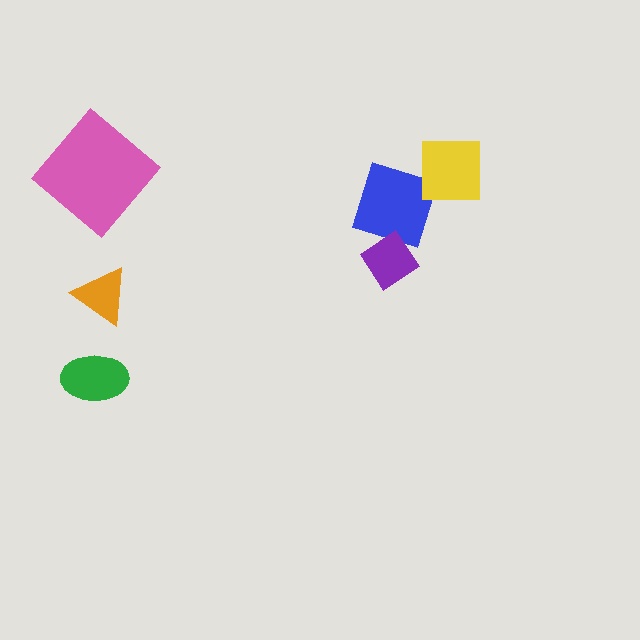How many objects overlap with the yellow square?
0 objects overlap with the yellow square.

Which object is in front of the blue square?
The purple diamond is in front of the blue square.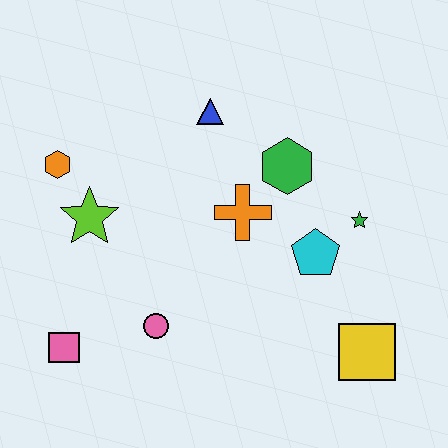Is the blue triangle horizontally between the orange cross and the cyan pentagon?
No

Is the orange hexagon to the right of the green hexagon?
No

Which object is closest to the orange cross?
The green hexagon is closest to the orange cross.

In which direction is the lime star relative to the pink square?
The lime star is above the pink square.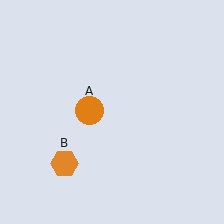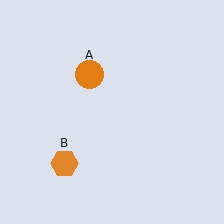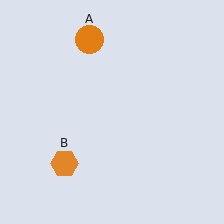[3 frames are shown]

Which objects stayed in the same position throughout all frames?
Orange hexagon (object B) remained stationary.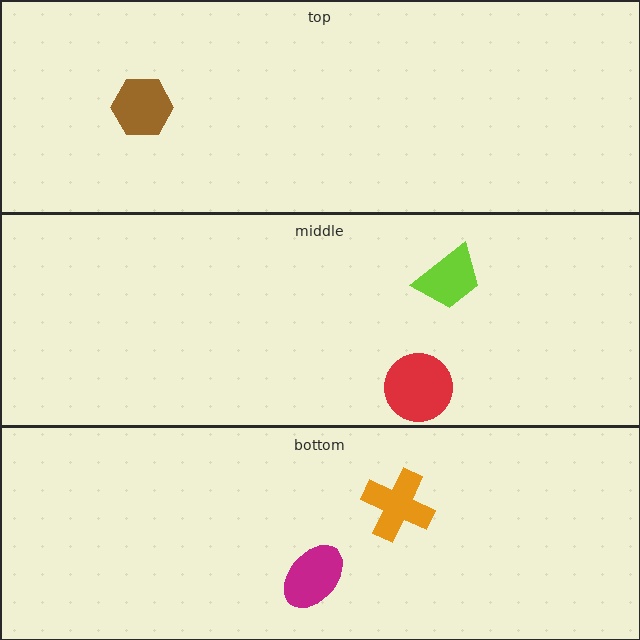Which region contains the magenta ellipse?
The bottom region.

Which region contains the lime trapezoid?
The middle region.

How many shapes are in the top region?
1.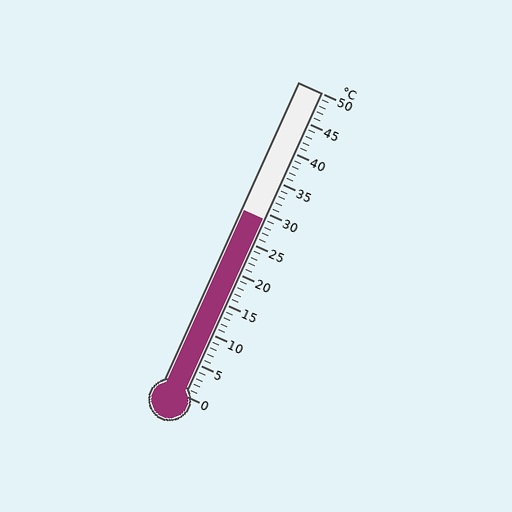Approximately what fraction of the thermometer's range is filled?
The thermometer is filled to approximately 60% of its range.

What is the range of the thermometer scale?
The thermometer scale ranges from 0°C to 50°C.